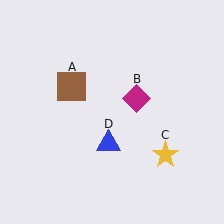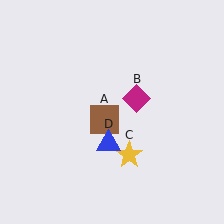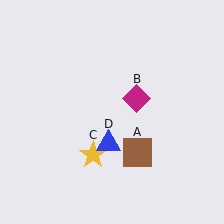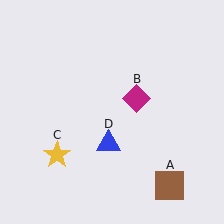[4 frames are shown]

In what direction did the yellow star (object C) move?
The yellow star (object C) moved left.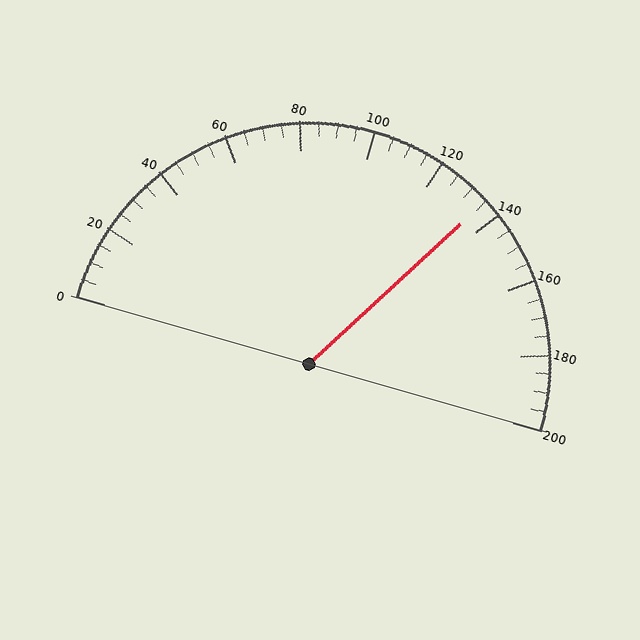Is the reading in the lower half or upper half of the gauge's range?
The reading is in the upper half of the range (0 to 200).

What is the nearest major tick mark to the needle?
The nearest major tick mark is 140.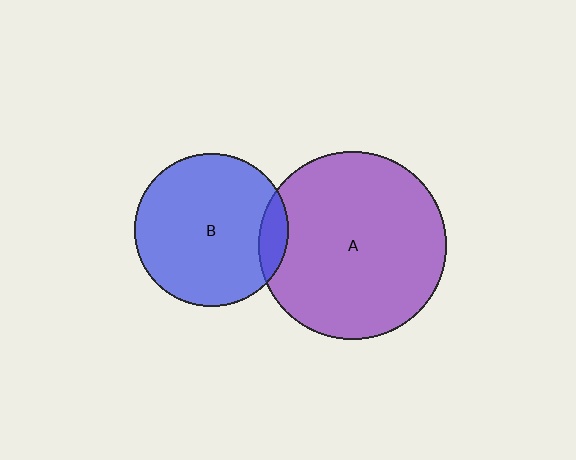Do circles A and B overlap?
Yes.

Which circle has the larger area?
Circle A (purple).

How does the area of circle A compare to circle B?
Approximately 1.5 times.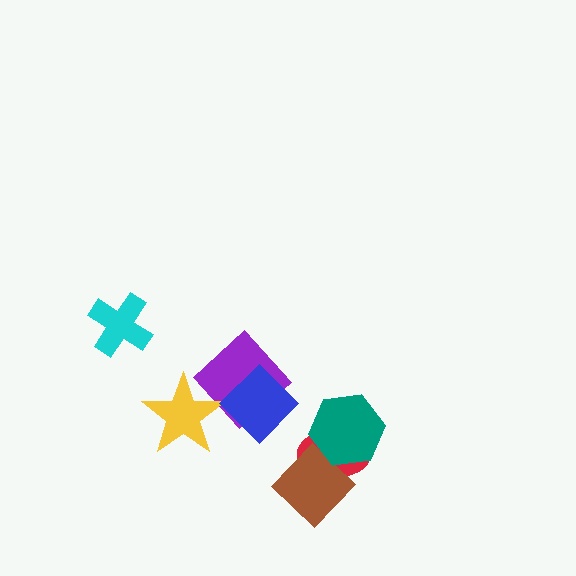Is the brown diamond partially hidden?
Yes, it is partially covered by another shape.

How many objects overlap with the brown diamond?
2 objects overlap with the brown diamond.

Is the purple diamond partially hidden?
Yes, it is partially covered by another shape.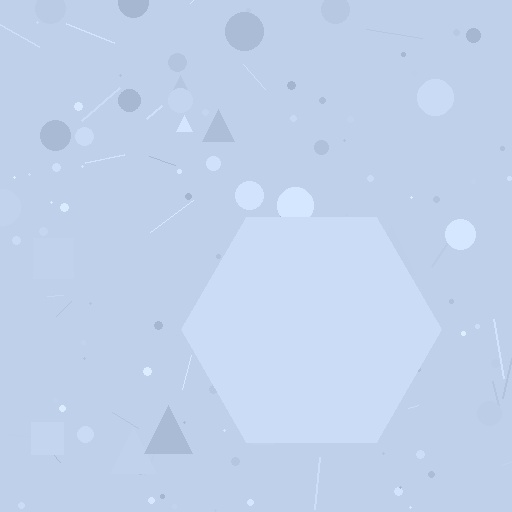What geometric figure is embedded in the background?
A hexagon is embedded in the background.